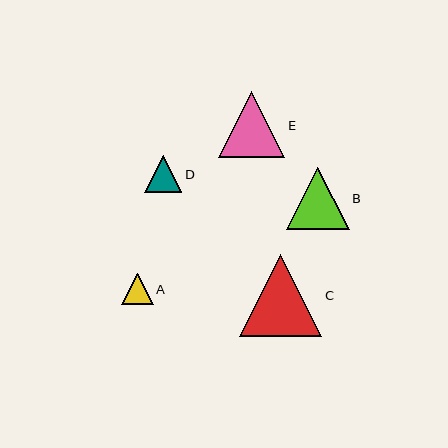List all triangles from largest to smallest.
From largest to smallest: C, E, B, D, A.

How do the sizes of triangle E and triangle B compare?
Triangle E and triangle B are approximately the same size.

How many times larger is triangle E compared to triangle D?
Triangle E is approximately 1.8 times the size of triangle D.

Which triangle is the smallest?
Triangle A is the smallest with a size of approximately 31 pixels.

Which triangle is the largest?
Triangle C is the largest with a size of approximately 82 pixels.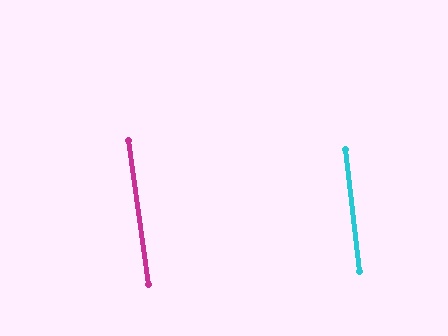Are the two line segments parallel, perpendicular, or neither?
Parallel — their directions differ by only 1.2°.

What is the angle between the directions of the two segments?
Approximately 1 degree.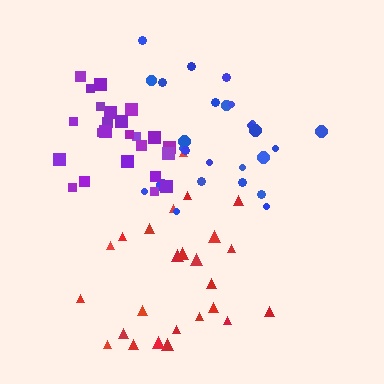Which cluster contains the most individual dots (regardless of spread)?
Blue (27).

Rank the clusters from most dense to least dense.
purple, blue, red.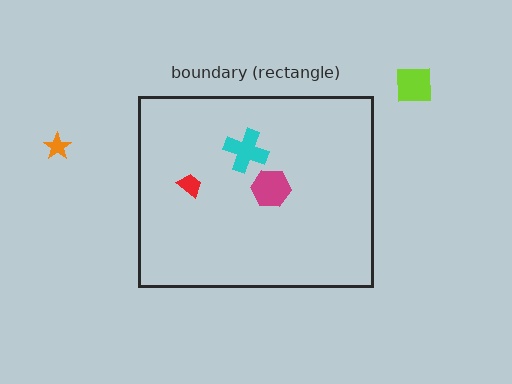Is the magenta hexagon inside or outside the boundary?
Inside.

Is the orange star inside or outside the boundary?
Outside.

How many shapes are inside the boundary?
3 inside, 2 outside.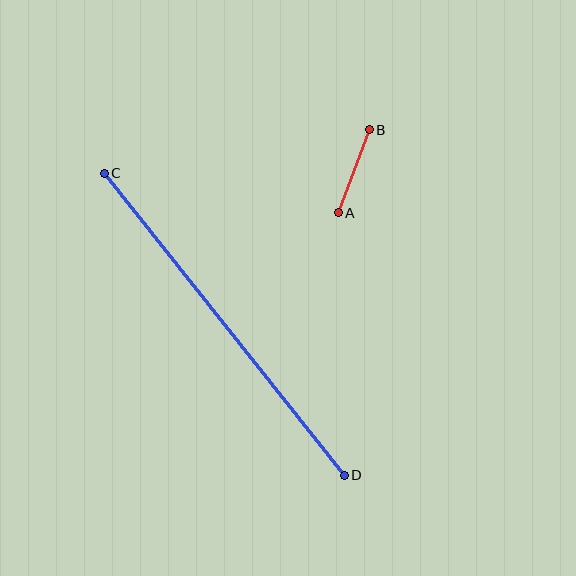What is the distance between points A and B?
The distance is approximately 89 pixels.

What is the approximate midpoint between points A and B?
The midpoint is at approximately (354, 171) pixels.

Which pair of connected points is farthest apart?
Points C and D are farthest apart.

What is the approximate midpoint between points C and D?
The midpoint is at approximately (224, 324) pixels.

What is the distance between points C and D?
The distance is approximately 386 pixels.